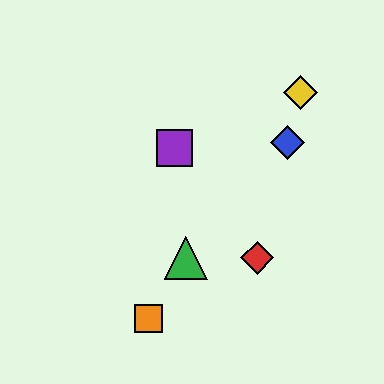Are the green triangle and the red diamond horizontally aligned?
Yes, both are at y≈258.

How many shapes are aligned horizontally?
2 shapes (the red diamond, the green triangle) are aligned horizontally.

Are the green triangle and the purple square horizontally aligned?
No, the green triangle is at y≈258 and the purple square is at y≈148.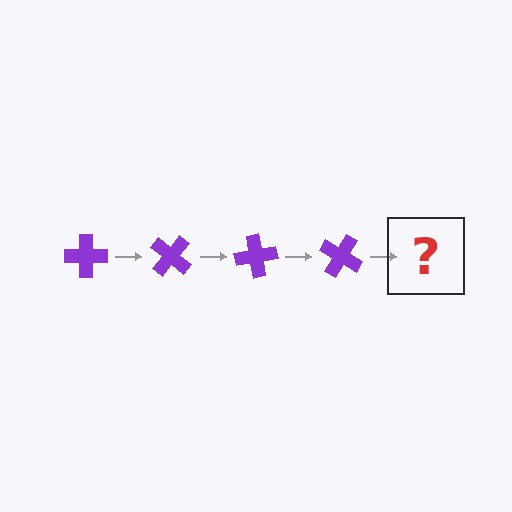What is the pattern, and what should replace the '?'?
The pattern is that the cross rotates 40 degrees each step. The '?' should be a purple cross rotated 160 degrees.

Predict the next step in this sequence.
The next step is a purple cross rotated 160 degrees.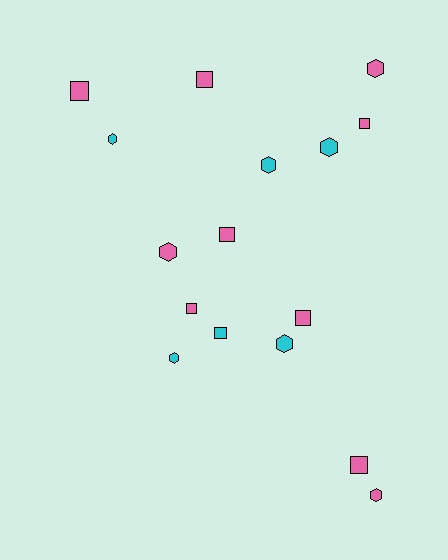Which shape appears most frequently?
Square, with 8 objects.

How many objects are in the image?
There are 16 objects.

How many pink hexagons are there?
There are 3 pink hexagons.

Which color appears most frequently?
Pink, with 10 objects.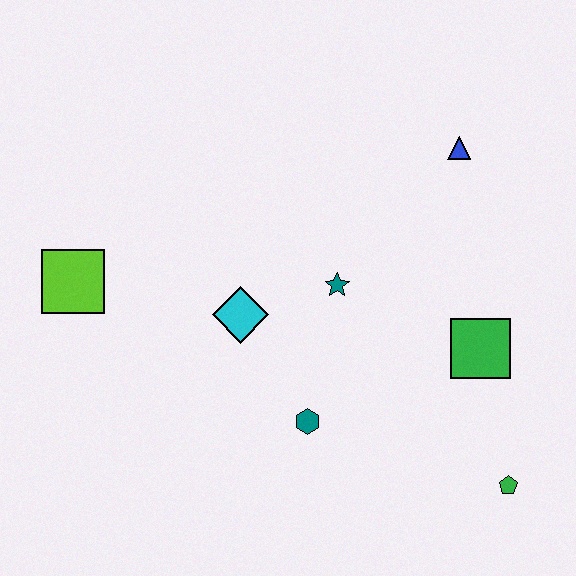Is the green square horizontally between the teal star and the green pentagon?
Yes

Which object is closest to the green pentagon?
The green square is closest to the green pentagon.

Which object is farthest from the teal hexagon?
The blue triangle is farthest from the teal hexagon.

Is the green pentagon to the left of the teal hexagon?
No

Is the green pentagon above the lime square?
No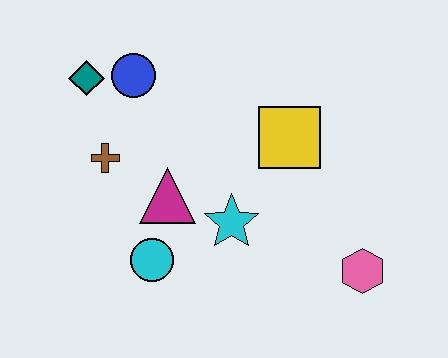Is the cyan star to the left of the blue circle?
No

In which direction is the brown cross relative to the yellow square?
The brown cross is to the left of the yellow square.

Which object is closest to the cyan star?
The magenta triangle is closest to the cyan star.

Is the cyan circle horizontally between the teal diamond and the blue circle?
No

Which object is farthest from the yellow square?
The teal diamond is farthest from the yellow square.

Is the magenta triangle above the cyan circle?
Yes